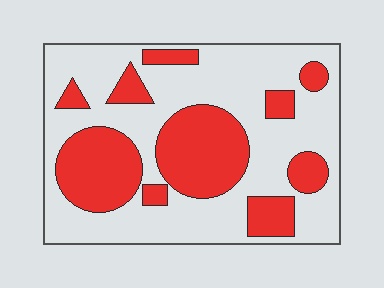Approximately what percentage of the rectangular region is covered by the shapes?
Approximately 35%.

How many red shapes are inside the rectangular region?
10.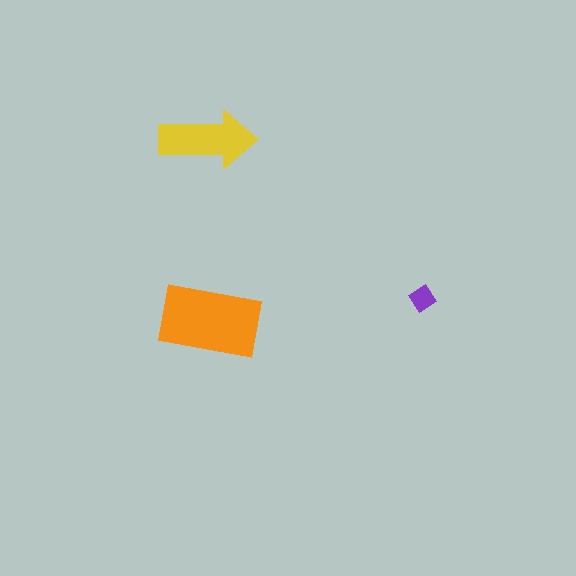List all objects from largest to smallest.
The orange rectangle, the yellow arrow, the purple diamond.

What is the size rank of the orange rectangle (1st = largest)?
1st.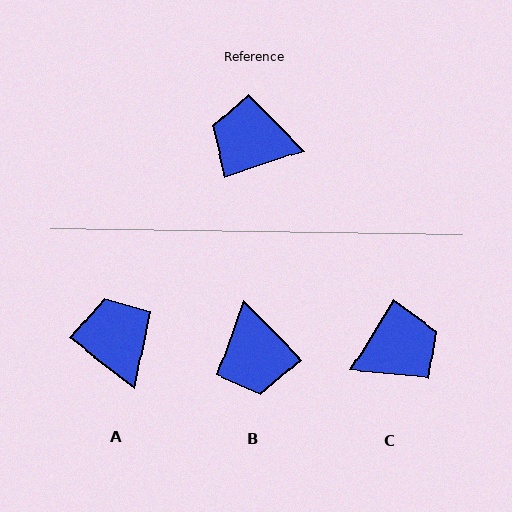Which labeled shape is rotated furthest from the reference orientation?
C, about 141 degrees away.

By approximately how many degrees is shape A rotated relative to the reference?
Approximately 57 degrees clockwise.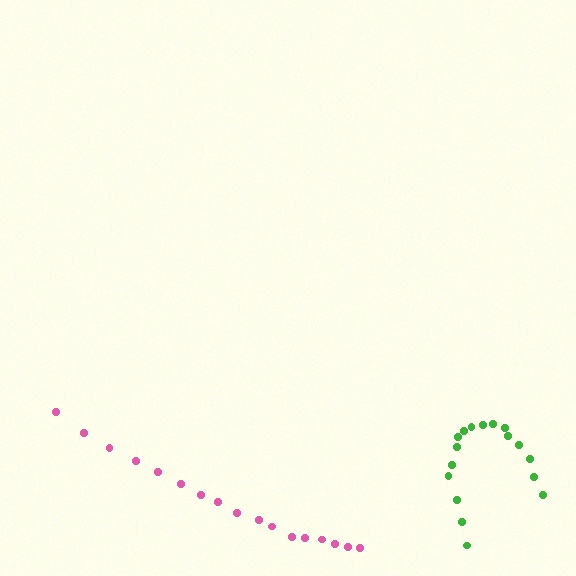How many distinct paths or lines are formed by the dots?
There are 2 distinct paths.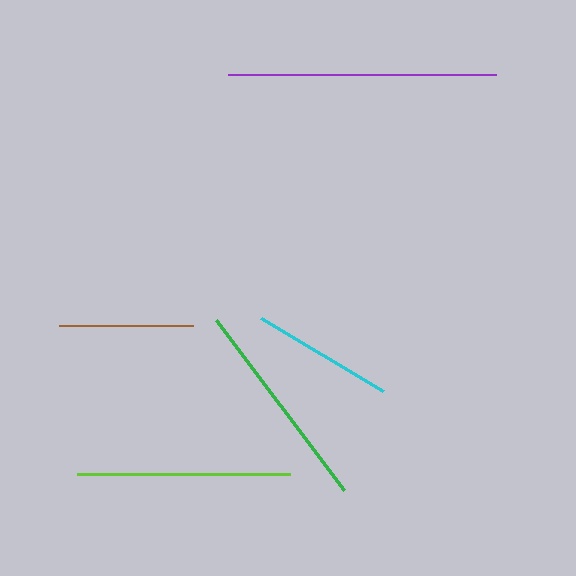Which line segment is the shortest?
The brown line is the shortest at approximately 134 pixels.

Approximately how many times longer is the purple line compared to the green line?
The purple line is approximately 1.3 times the length of the green line.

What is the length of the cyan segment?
The cyan segment is approximately 142 pixels long.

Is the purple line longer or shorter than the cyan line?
The purple line is longer than the cyan line.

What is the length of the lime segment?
The lime segment is approximately 213 pixels long.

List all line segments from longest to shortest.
From longest to shortest: purple, lime, green, cyan, brown.